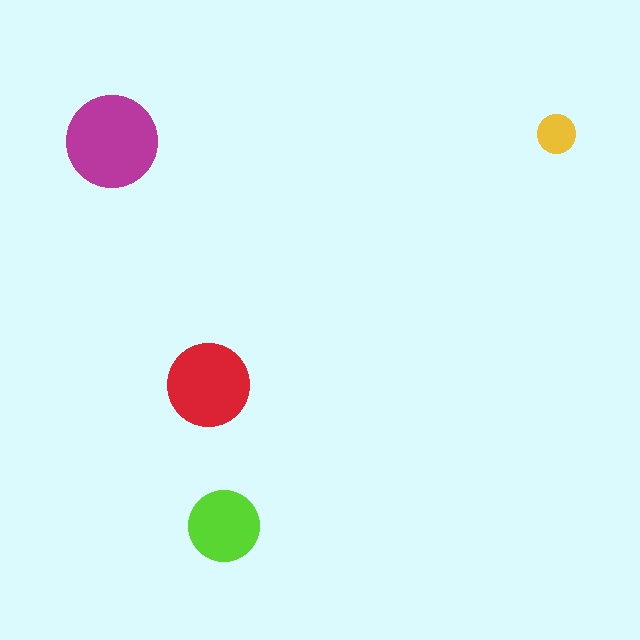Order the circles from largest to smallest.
the magenta one, the red one, the lime one, the yellow one.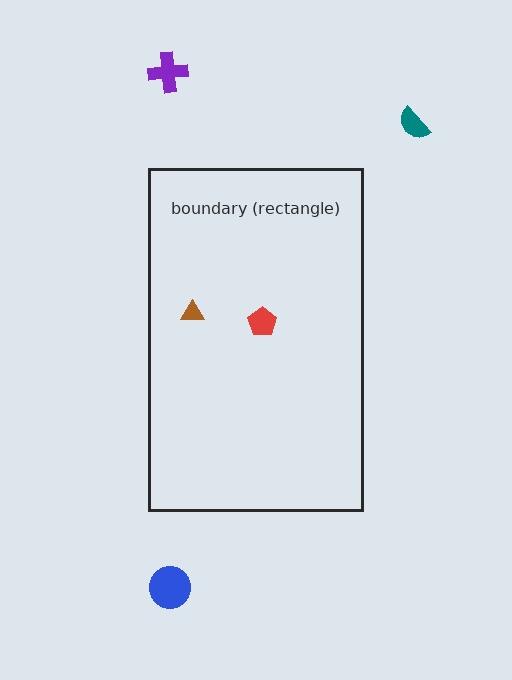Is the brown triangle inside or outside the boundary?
Inside.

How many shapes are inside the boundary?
2 inside, 3 outside.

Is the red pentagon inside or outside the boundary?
Inside.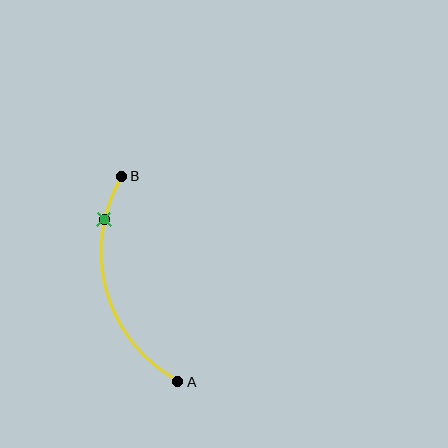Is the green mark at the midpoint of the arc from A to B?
No. The green mark lies on the arc but is closer to endpoint B. The arc midpoint would be at the point on the curve equidistant along the arc from both A and B.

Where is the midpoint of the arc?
The arc midpoint is the point on the curve farthest from the straight line joining A and B. It sits to the left of that line.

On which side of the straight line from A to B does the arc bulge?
The arc bulges to the left of the straight line connecting A and B.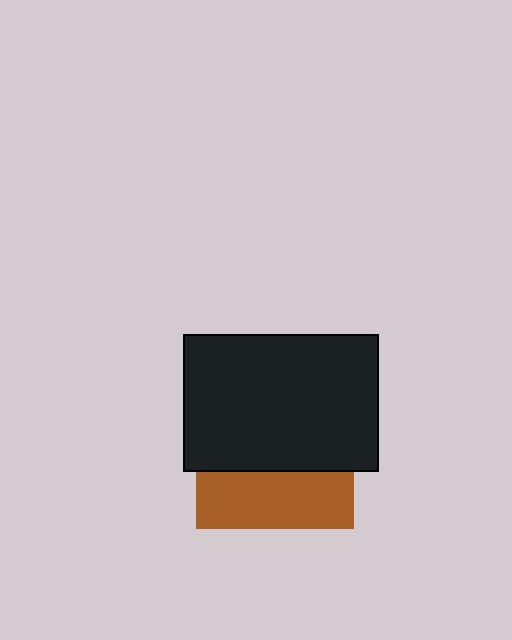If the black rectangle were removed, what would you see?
You would see the complete brown square.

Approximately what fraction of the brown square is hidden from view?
Roughly 63% of the brown square is hidden behind the black rectangle.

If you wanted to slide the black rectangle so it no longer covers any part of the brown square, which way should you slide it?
Slide it up — that is the most direct way to separate the two shapes.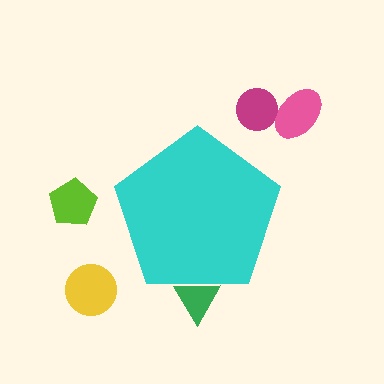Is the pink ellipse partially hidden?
No, the pink ellipse is fully visible.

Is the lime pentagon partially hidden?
No, the lime pentagon is fully visible.